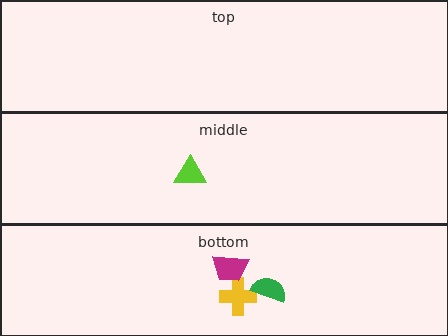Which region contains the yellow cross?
The bottom region.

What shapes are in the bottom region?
The yellow cross, the green semicircle, the magenta trapezoid.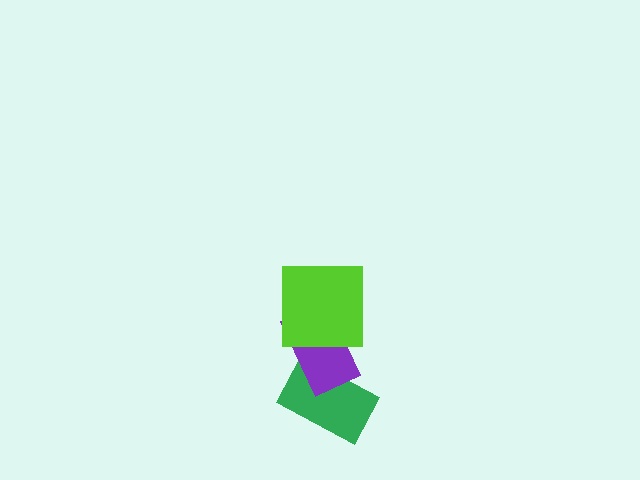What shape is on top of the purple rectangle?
The lime square is on top of the purple rectangle.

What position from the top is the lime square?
The lime square is 1st from the top.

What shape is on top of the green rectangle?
The purple rectangle is on top of the green rectangle.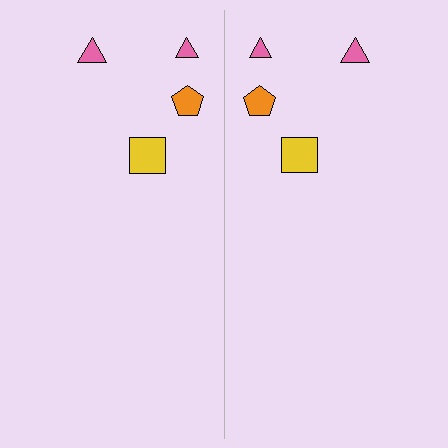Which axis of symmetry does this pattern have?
The pattern has a vertical axis of symmetry running through the center of the image.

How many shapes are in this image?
There are 8 shapes in this image.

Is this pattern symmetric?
Yes, this pattern has bilateral (reflection) symmetry.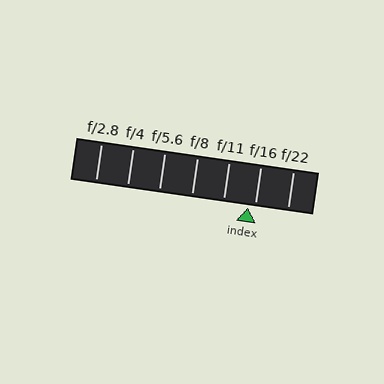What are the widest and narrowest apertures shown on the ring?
The widest aperture shown is f/2.8 and the narrowest is f/22.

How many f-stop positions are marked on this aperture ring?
There are 7 f-stop positions marked.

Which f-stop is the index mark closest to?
The index mark is closest to f/16.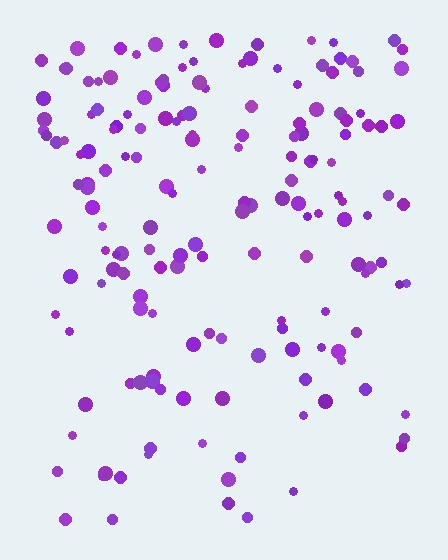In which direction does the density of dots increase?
From bottom to top, with the top side densest.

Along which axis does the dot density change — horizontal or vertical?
Vertical.